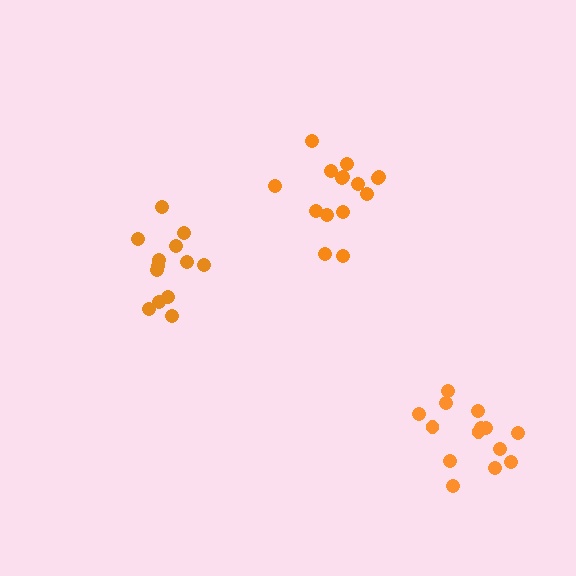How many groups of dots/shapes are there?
There are 3 groups.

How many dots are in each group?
Group 1: 15 dots, Group 2: 13 dots, Group 3: 14 dots (42 total).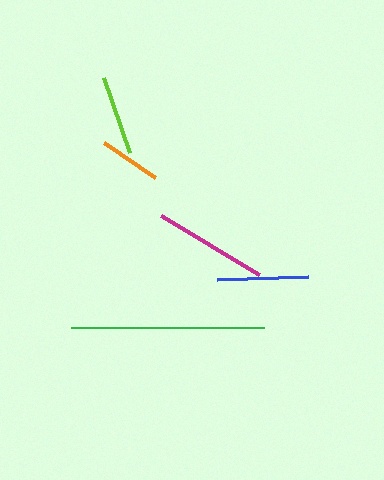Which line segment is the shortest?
The orange line is the shortest at approximately 62 pixels.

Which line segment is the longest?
The green line is the longest at approximately 193 pixels.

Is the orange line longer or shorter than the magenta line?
The magenta line is longer than the orange line.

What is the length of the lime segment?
The lime segment is approximately 80 pixels long.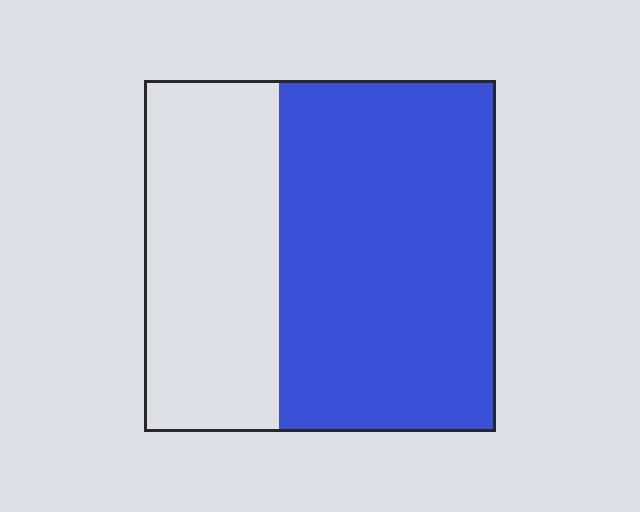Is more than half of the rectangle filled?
Yes.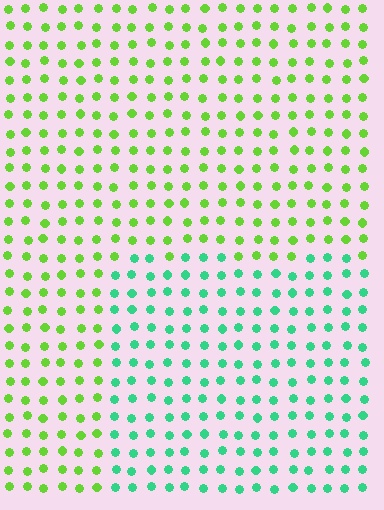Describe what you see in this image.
The image is filled with small lime elements in a uniform arrangement. A rectangle-shaped region is visible where the elements are tinted to a slightly different hue, forming a subtle color boundary.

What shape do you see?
I see a rectangle.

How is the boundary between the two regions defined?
The boundary is defined purely by a slight shift in hue (about 51 degrees). Spacing, size, and orientation are identical on both sides.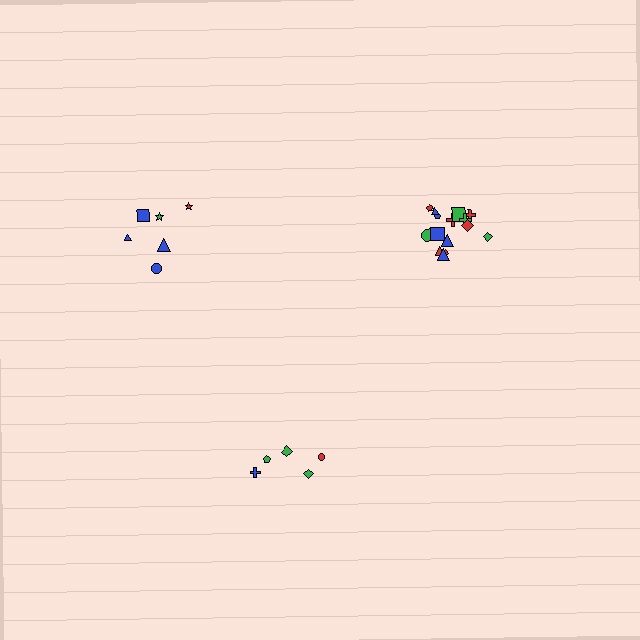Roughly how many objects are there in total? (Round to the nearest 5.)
Roughly 25 objects in total.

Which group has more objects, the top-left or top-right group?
The top-right group.